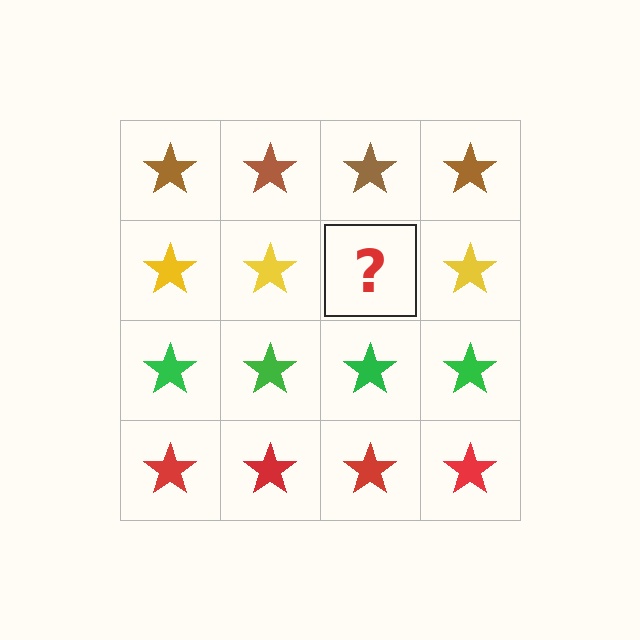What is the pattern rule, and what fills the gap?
The rule is that each row has a consistent color. The gap should be filled with a yellow star.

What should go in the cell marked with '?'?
The missing cell should contain a yellow star.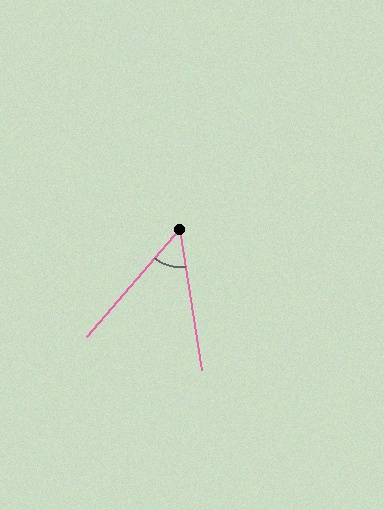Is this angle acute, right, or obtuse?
It is acute.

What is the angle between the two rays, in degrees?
Approximately 49 degrees.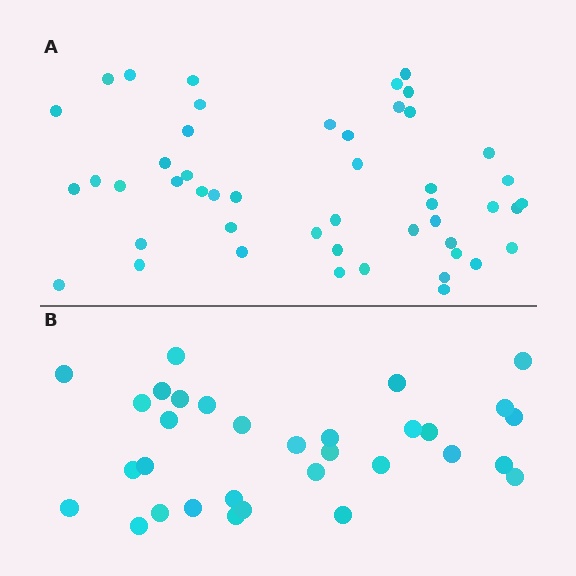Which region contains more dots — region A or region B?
Region A (the top region) has more dots.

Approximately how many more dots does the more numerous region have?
Region A has approximately 15 more dots than region B.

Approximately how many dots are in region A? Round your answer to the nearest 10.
About 50 dots. (The exact count is 48, which rounds to 50.)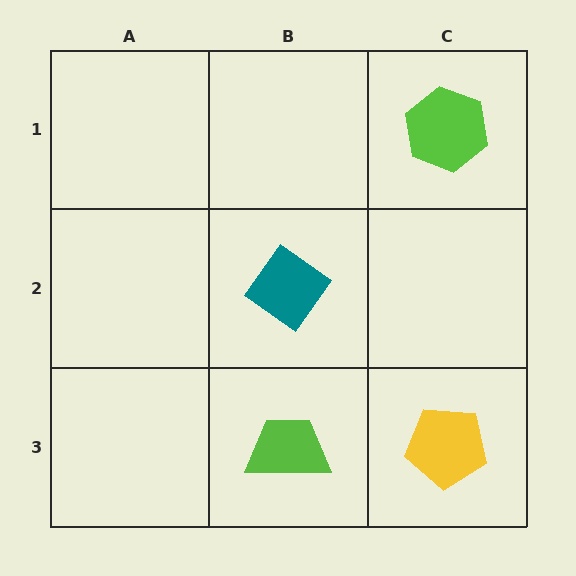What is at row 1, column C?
A lime hexagon.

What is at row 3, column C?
A yellow pentagon.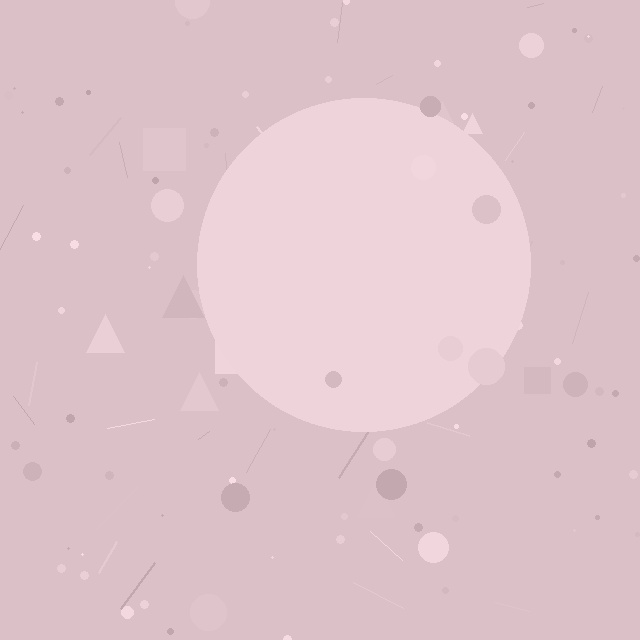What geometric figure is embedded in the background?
A circle is embedded in the background.